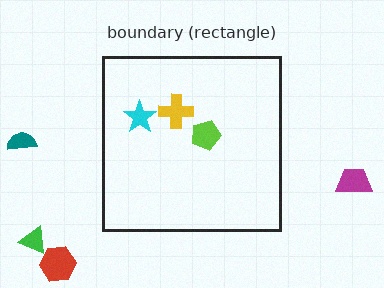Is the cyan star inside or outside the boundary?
Inside.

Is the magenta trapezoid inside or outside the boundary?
Outside.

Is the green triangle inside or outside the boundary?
Outside.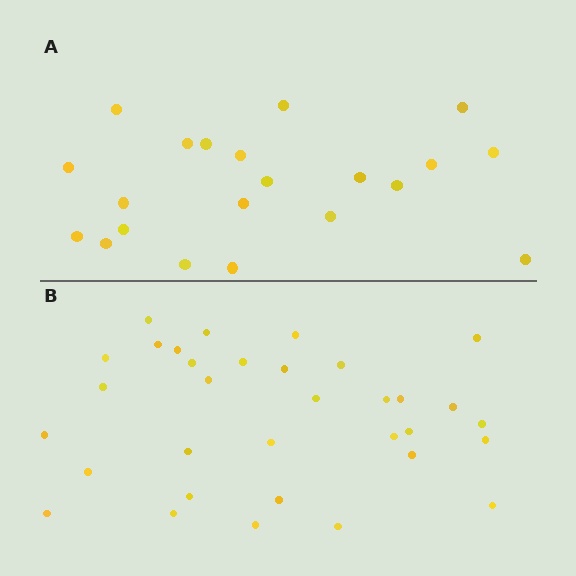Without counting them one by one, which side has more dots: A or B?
Region B (the bottom region) has more dots.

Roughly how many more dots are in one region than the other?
Region B has roughly 12 or so more dots than region A.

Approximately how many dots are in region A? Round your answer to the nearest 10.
About 20 dots. (The exact count is 21, which rounds to 20.)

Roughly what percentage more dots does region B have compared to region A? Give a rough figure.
About 55% more.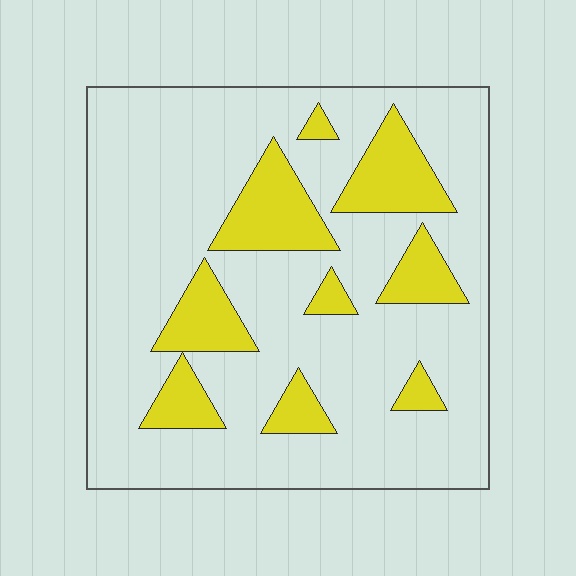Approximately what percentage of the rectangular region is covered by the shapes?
Approximately 20%.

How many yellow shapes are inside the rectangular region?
9.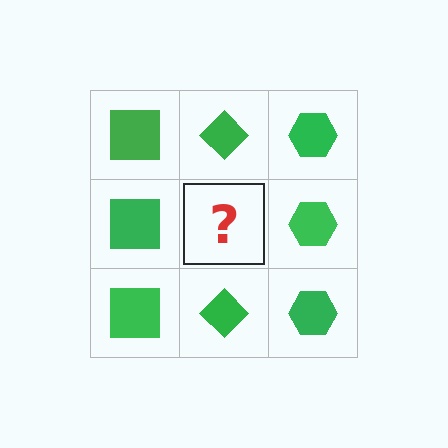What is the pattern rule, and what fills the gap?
The rule is that each column has a consistent shape. The gap should be filled with a green diamond.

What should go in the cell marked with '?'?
The missing cell should contain a green diamond.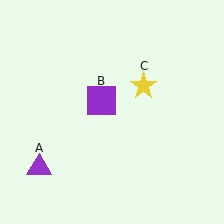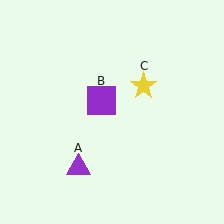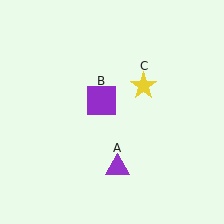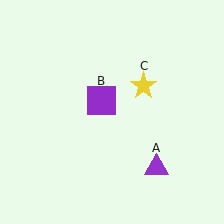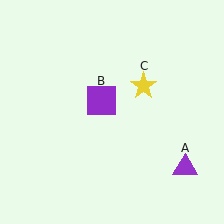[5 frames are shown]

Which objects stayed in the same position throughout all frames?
Purple square (object B) and yellow star (object C) remained stationary.